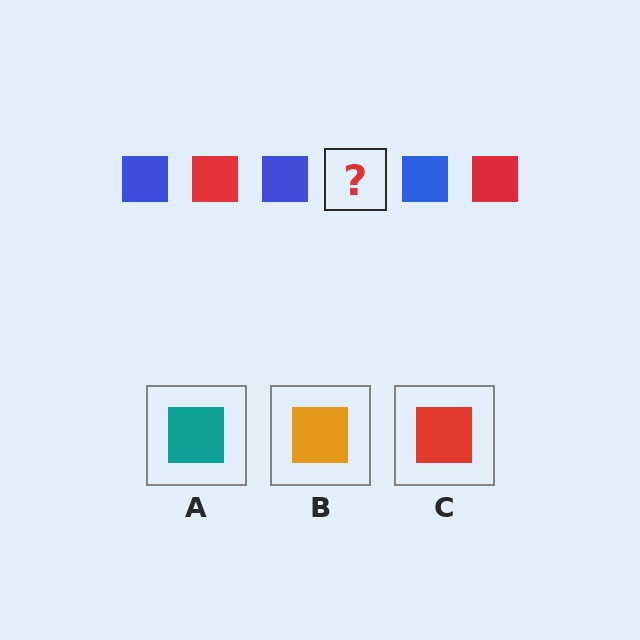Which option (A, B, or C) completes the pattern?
C.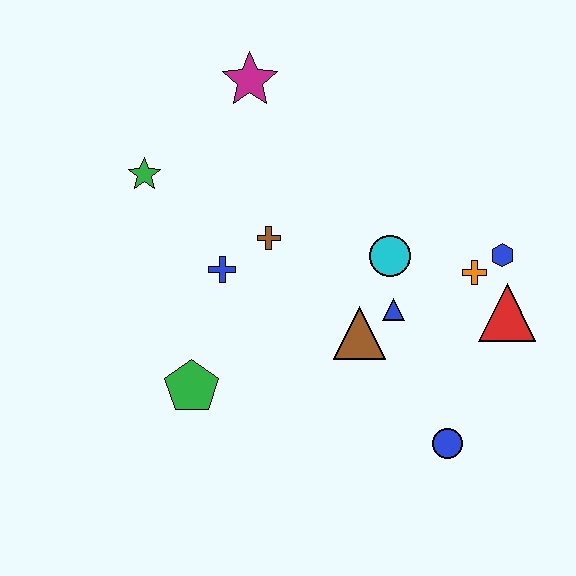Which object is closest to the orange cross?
The blue hexagon is closest to the orange cross.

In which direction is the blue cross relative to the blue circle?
The blue cross is to the left of the blue circle.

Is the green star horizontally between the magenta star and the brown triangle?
No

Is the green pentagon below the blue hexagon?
Yes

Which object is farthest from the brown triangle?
The magenta star is farthest from the brown triangle.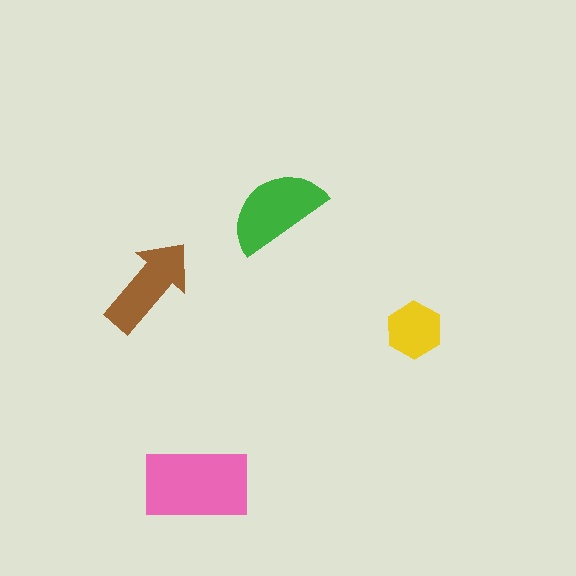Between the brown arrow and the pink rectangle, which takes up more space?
The pink rectangle.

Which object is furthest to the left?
The brown arrow is leftmost.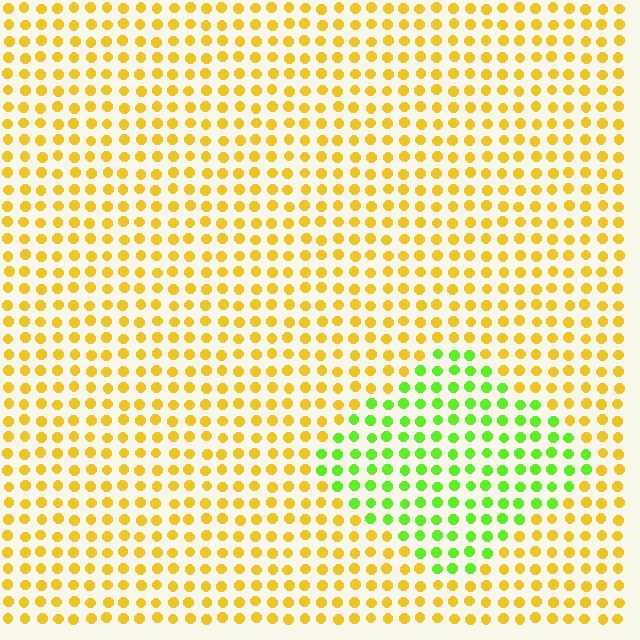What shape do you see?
I see a diamond.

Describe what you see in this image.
The image is filled with small yellow elements in a uniform arrangement. A diamond-shaped region is visible where the elements are tinted to a slightly different hue, forming a subtle color boundary.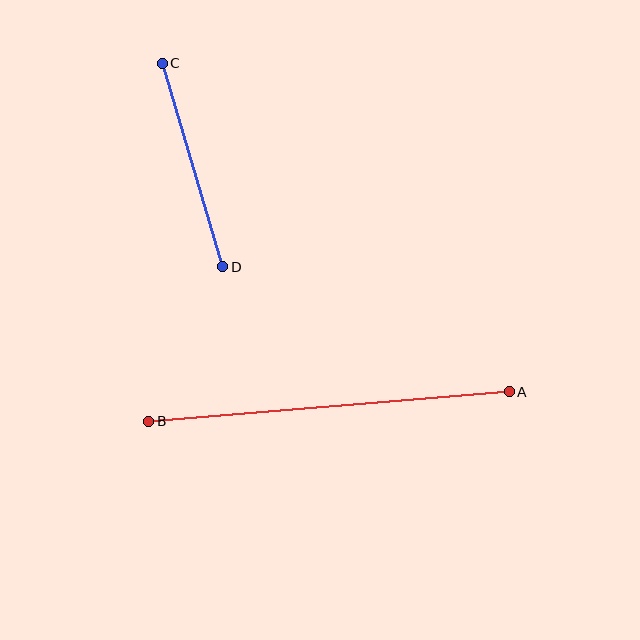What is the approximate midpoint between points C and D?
The midpoint is at approximately (192, 165) pixels.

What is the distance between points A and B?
The distance is approximately 362 pixels.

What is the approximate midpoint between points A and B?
The midpoint is at approximately (329, 406) pixels.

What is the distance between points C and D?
The distance is approximately 213 pixels.